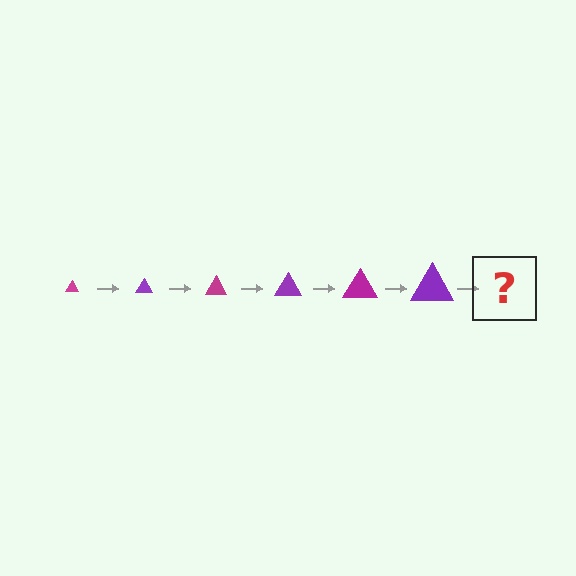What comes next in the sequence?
The next element should be a magenta triangle, larger than the previous one.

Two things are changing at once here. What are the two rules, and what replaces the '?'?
The two rules are that the triangle grows larger each step and the color cycles through magenta and purple. The '?' should be a magenta triangle, larger than the previous one.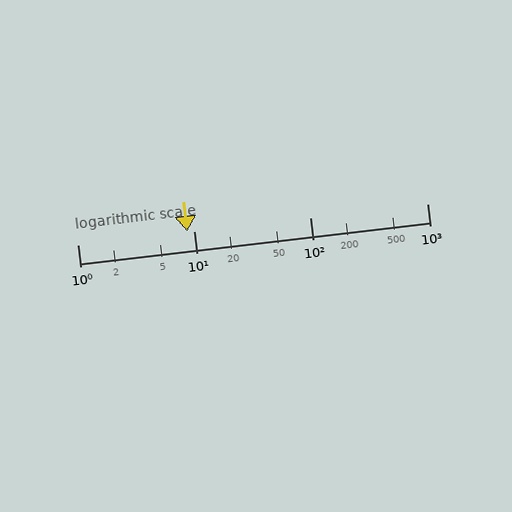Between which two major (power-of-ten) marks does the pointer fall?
The pointer is between 1 and 10.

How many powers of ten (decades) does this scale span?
The scale spans 3 decades, from 1 to 1000.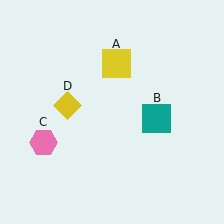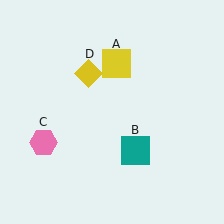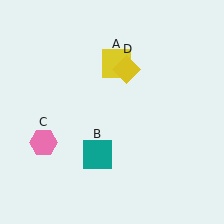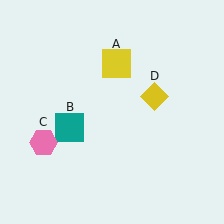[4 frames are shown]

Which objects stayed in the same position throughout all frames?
Yellow square (object A) and pink hexagon (object C) remained stationary.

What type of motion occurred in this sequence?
The teal square (object B), yellow diamond (object D) rotated clockwise around the center of the scene.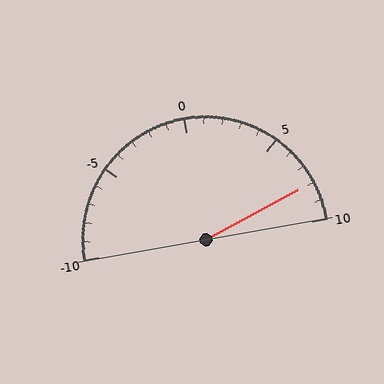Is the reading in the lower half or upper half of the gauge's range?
The reading is in the upper half of the range (-10 to 10).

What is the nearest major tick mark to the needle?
The nearest major tick mark is 10.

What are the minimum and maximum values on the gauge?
The gauge ranges from -10 to 10.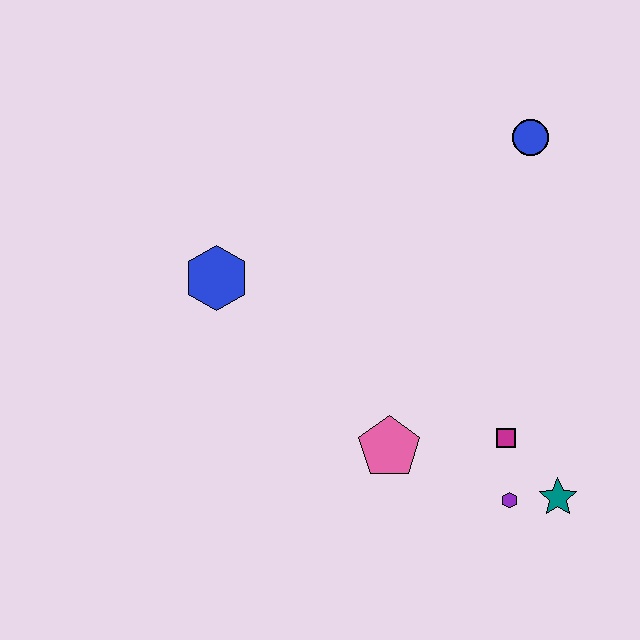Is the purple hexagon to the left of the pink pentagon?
No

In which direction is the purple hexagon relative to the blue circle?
The purple hexagon is below the blue circle.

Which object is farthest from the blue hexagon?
The teal star is farthest from the blue hexagon.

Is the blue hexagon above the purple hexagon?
Yes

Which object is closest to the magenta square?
The purple hexagon is closest to the magenta square.